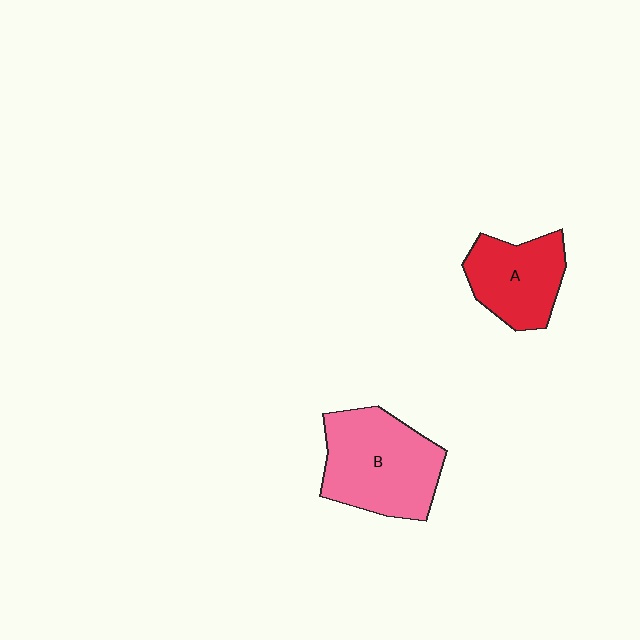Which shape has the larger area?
Shape B (pink).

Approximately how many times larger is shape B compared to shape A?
Approximately 1.4 times.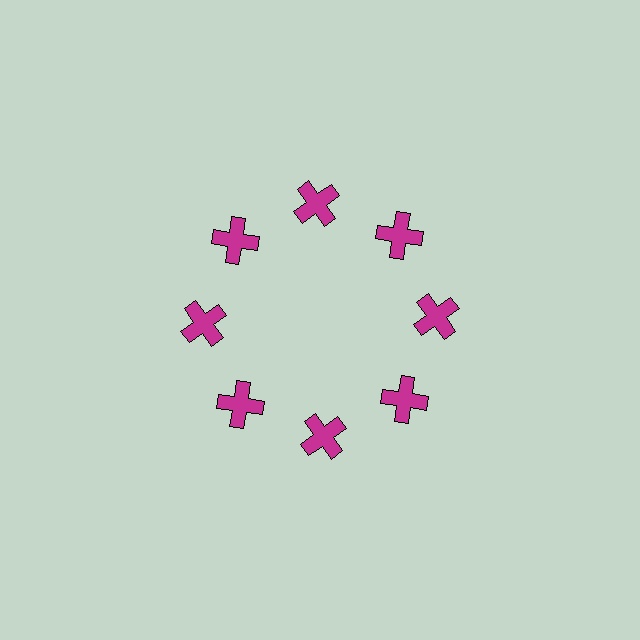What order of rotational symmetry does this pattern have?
This pattern has 8-fold rotational symmetry.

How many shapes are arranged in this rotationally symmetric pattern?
There are 8 shapes, arranged in 8 groups of 1.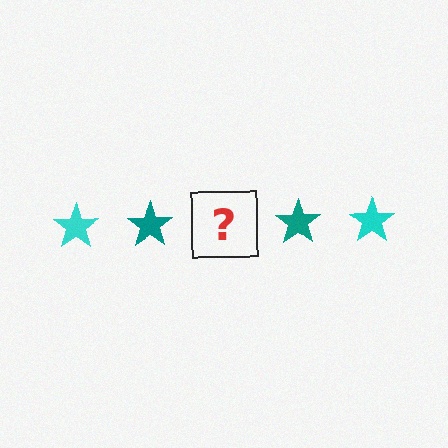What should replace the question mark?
The question mark should be replaced with a cyan star.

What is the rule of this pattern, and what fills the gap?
The rule is that the pattern cycles through cyan, teal stars. The gap should be filled with a cyan star.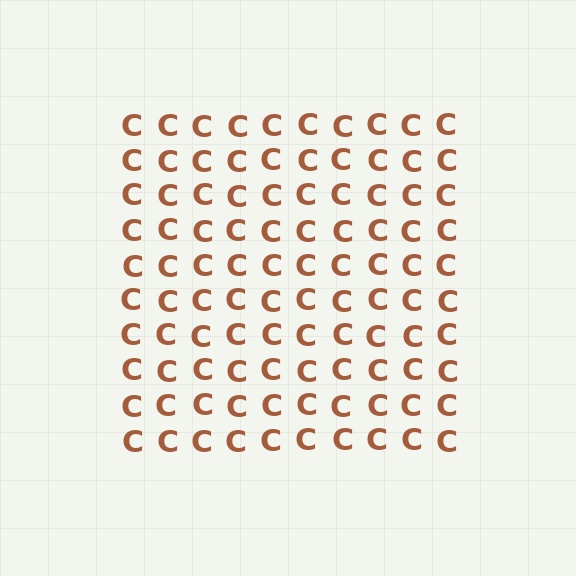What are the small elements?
The small elements are letter C's.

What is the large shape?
The large shape is a square.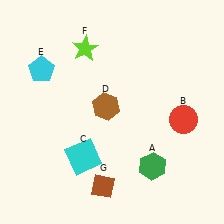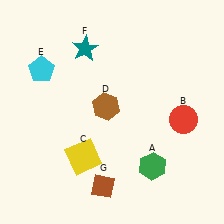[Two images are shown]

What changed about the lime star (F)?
In Image 1, F is lime. In Image 2, it changed to teal.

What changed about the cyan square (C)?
In Image 1, C is cyan. In Image 2, it changed to yellow.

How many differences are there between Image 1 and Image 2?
There are 2 differences between the two images.